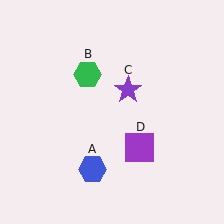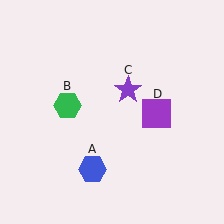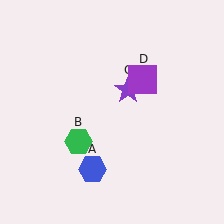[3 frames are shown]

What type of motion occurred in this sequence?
The green hexagon (object B), purple square (object D) rotated counterclockwise around the center of the scene.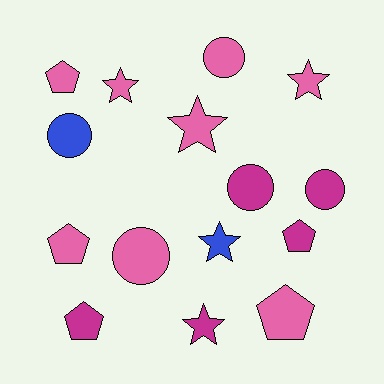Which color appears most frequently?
Pink, with 8 objects.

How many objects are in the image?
There are 15 objects.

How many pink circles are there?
There are 2 pink circles.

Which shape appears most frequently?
Star, with 5 objects.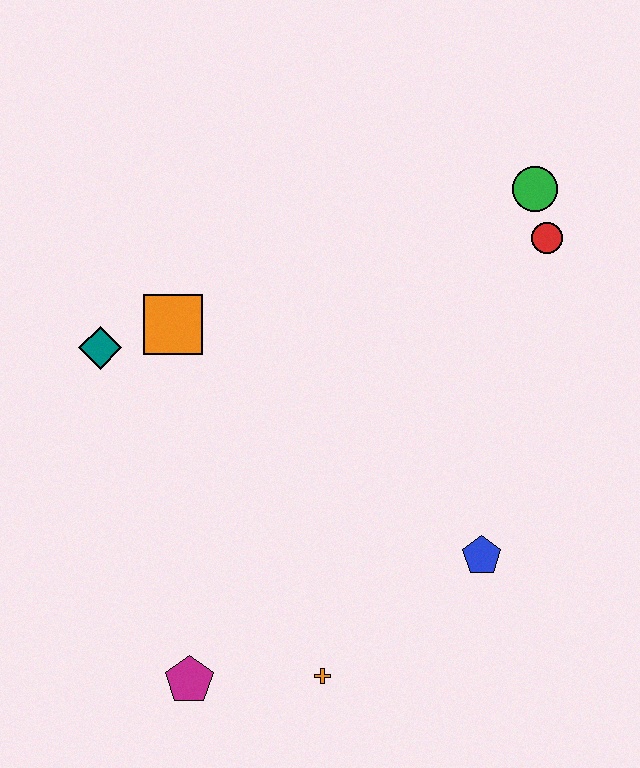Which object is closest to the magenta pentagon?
The orange cross is closest to the magenta pentagon.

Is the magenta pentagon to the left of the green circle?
Yes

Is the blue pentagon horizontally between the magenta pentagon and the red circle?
Yes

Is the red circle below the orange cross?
No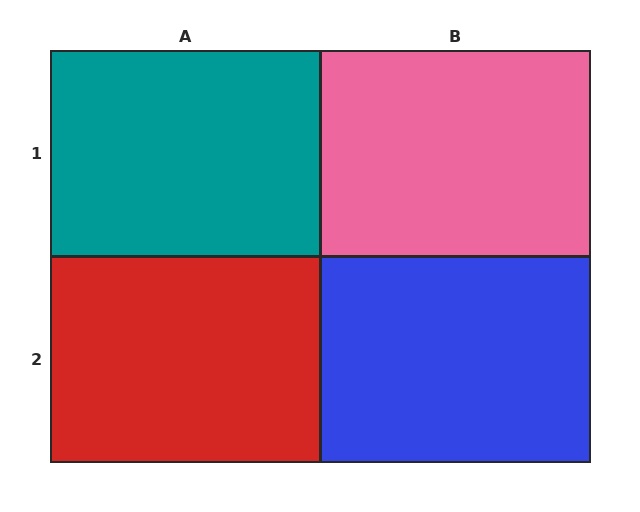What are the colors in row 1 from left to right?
Teal, pink.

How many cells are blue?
1 cell is blue.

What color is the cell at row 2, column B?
Blue.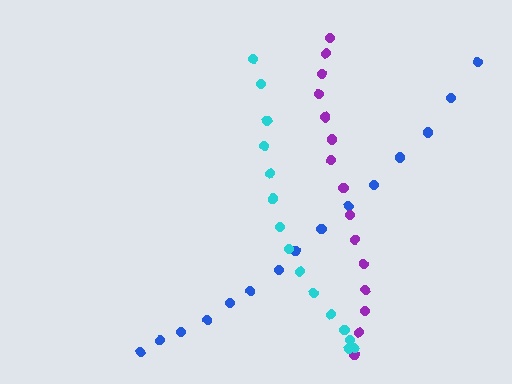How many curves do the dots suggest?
There are 3 distinct paths.